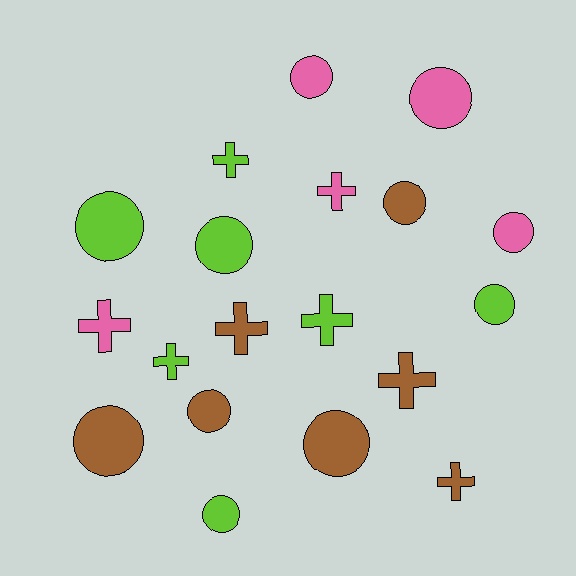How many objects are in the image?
There are 19 objects.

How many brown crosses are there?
There are 3 brown crosses.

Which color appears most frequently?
Brown, with 7 objects.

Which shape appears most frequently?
Circle, with 11 objects.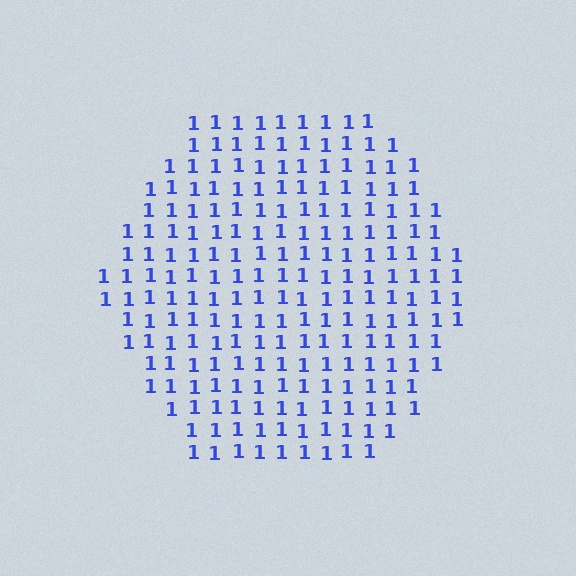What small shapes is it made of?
It is made of small digit 1's.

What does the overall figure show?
The overall figure shows a hexagon.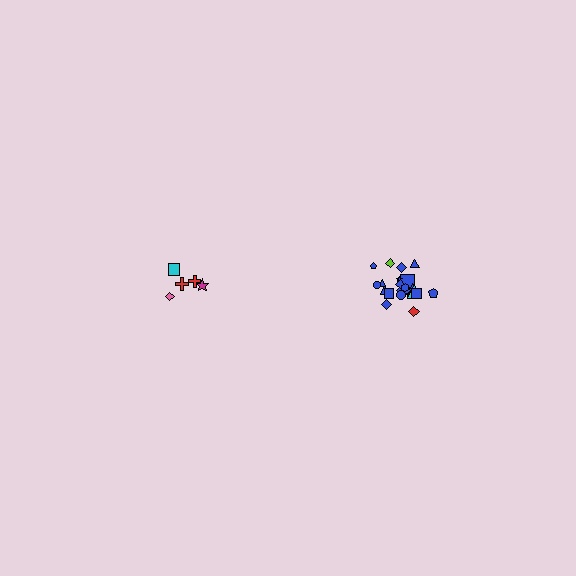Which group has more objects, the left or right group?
The right group.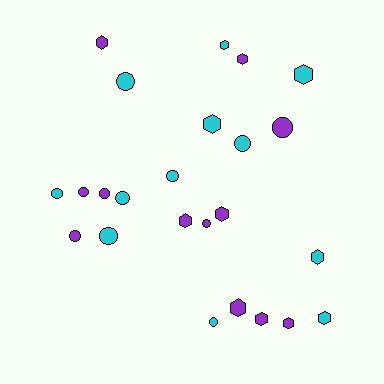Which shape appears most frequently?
Circle, with 12 objects.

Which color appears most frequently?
Cyan, with 12 objects.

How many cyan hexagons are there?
There are 5 cyan hexagons.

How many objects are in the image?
There are 24 objects.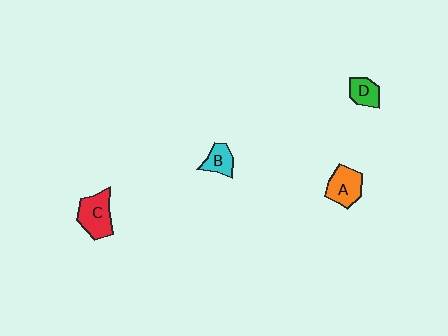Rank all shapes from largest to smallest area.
From largest to smallest: C (red), A (orange), B (cyan), D (green).